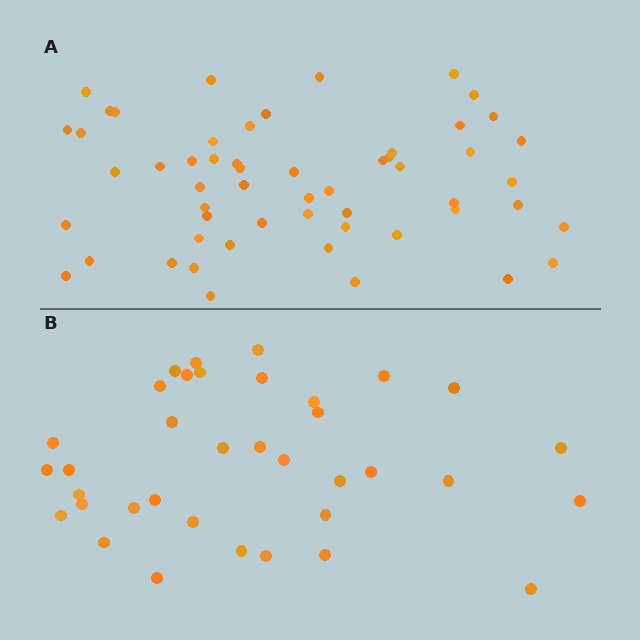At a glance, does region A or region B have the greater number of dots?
Region A (the top region) has more dots.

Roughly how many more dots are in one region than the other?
Region A has approximately 20 more dots than region B.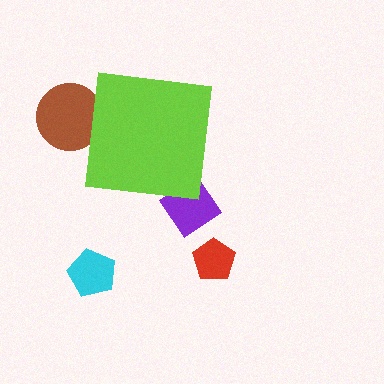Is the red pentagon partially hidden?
No, the red pentagon is fully visible.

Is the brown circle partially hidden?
Yes, the brown circle is partially hidden behind the lime square.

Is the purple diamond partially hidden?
Yes, the purple diamond is partially hidden behind the lime square.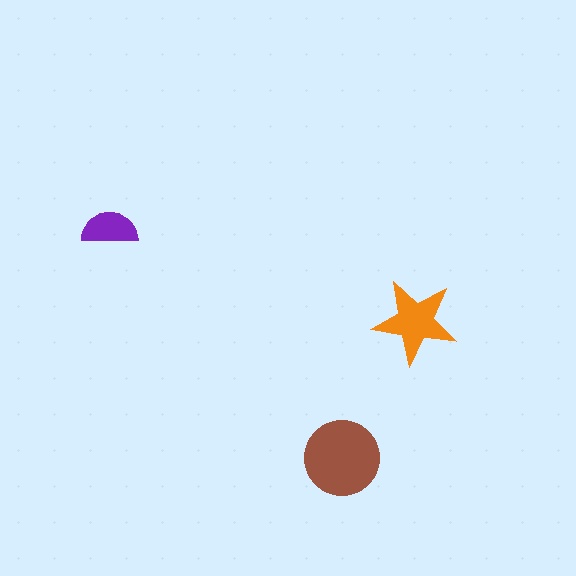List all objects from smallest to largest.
The purple semicircle, the orange star, the brown circle.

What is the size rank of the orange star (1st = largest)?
2nd.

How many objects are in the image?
There are 3 objects in the image.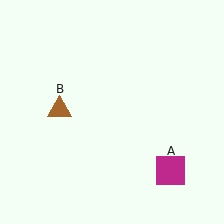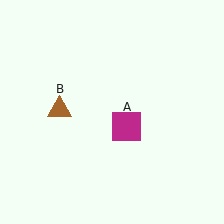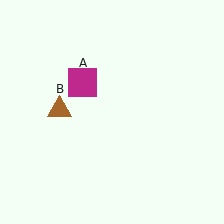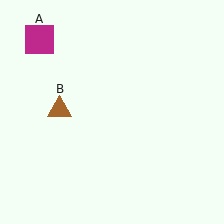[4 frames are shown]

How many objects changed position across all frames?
1 object changed position: magenta square (object A).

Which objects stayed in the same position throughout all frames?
Brown triangle (object B) remained stationary.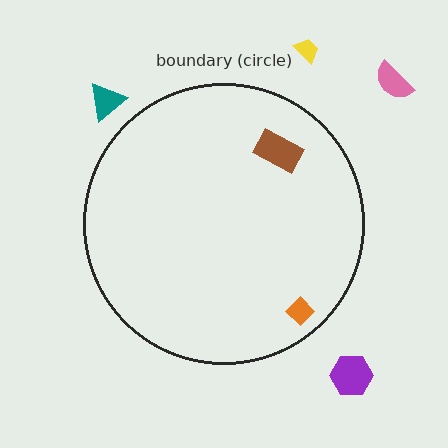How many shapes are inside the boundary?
2 inside, 4 outside.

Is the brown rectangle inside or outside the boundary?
Inside.